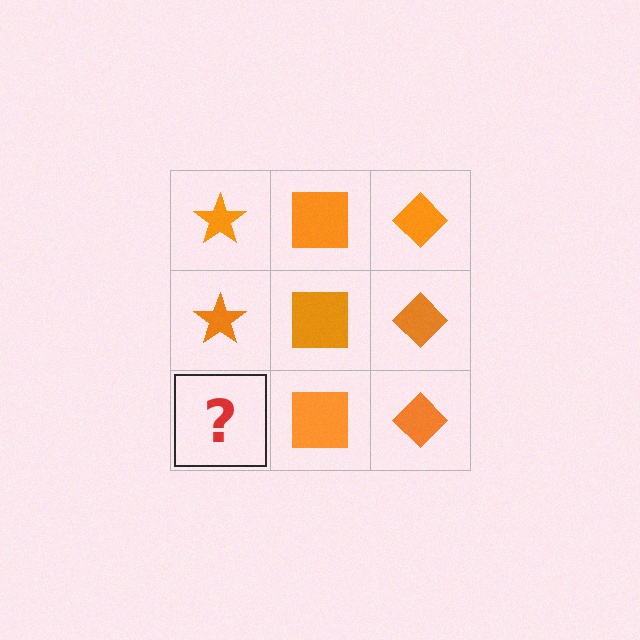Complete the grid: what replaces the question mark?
The question mark should be replaced with an orange star.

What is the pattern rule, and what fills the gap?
The rule is that each column has a consistent shape. The gap should be filled with an orange star.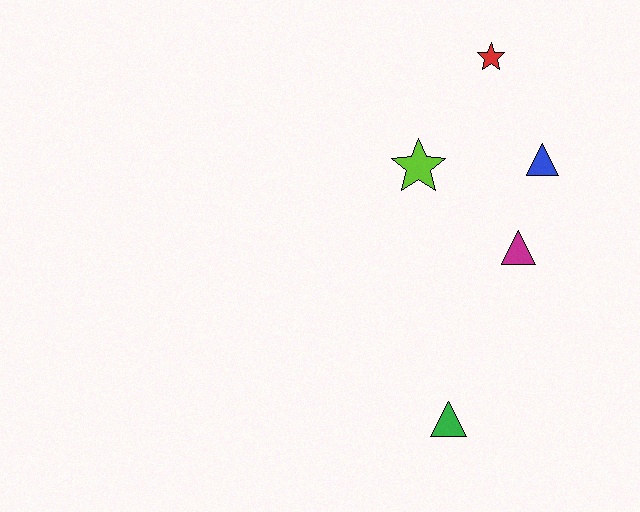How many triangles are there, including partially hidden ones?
There are 3 triangles.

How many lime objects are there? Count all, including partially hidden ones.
There is 1 lime object.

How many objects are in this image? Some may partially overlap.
There are 5 objects.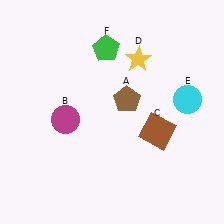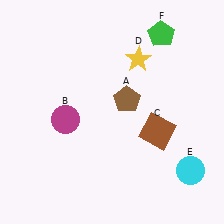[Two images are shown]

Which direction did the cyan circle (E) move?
The cyan circle (E) moved down.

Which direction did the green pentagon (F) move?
The green pentagon (F) moved right.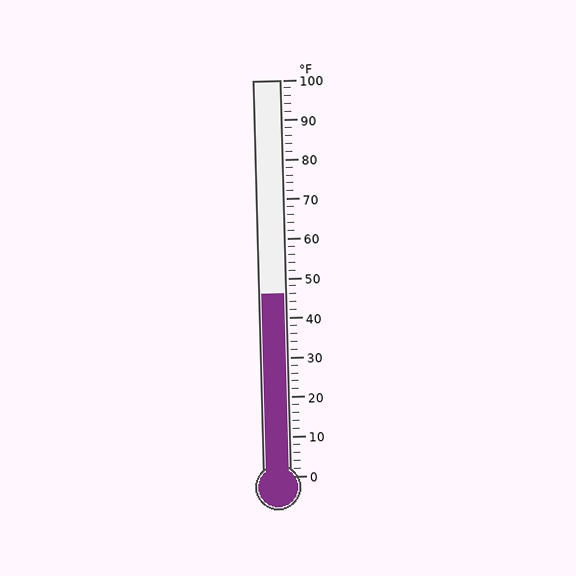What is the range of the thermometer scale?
The thermometer scale ranges from 0°F to 100°F.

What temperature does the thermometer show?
The thermometer shows approximately 46°F.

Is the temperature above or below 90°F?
The temperature is below 90°F.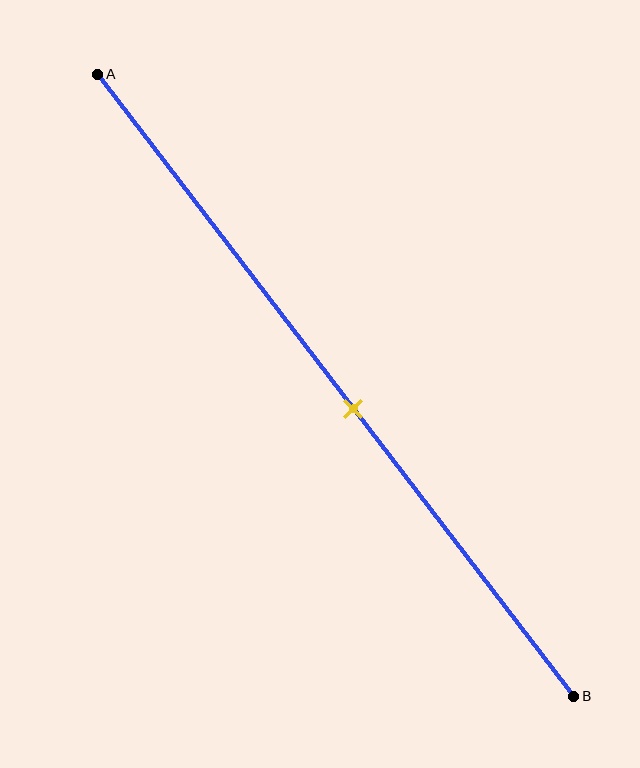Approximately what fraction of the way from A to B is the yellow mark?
The yellow mark is approximately 55% of the way from A to B.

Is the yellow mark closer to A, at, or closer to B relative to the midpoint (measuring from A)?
The yellow mark is closer to point B than the midpoint of segment AB.